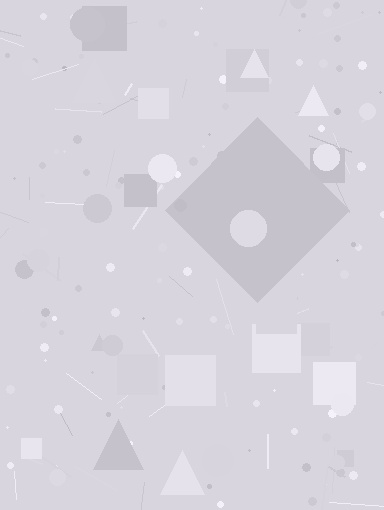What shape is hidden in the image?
A diamond is hidden in the image.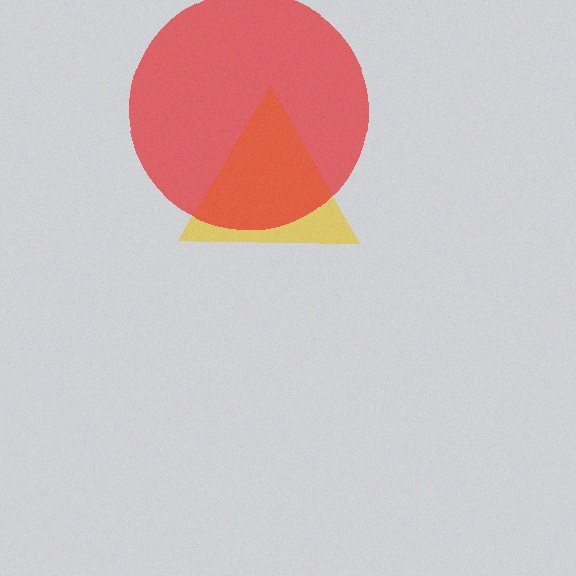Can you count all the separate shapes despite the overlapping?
Yes, there are 2 separate shapes.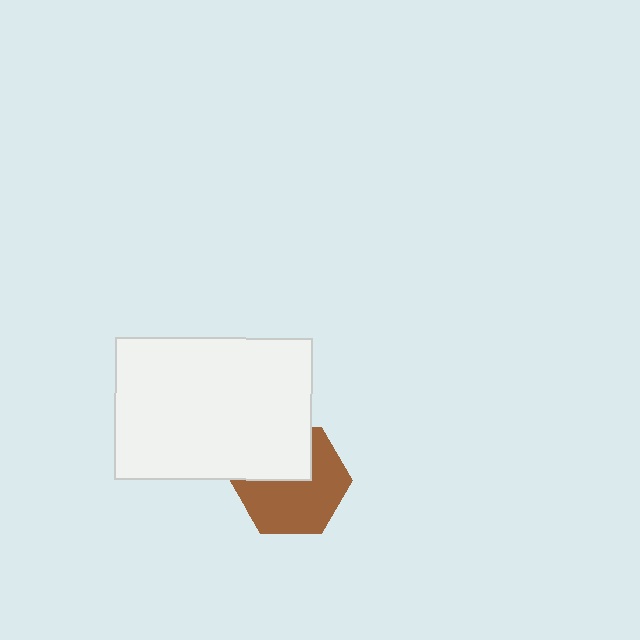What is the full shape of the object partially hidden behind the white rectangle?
The partially hidden object is a brown hexagon.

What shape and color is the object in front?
The object in front is a white rectangle.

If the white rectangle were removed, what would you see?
You would see the complete brown hexagon.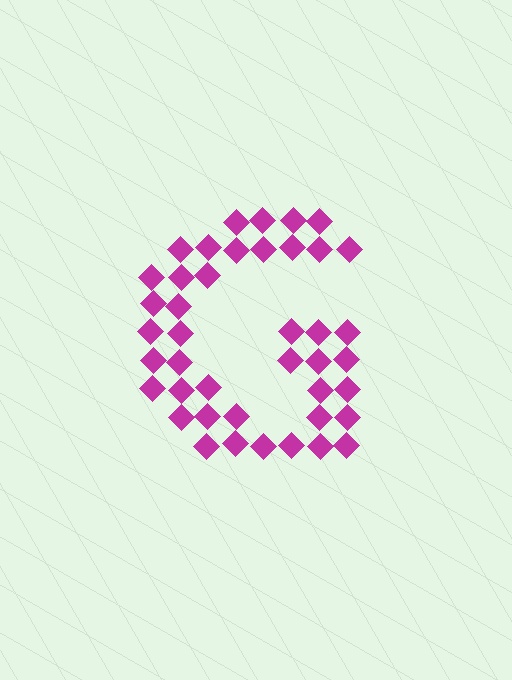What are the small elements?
The small elements are diamonds.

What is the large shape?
The large shape is the letter G.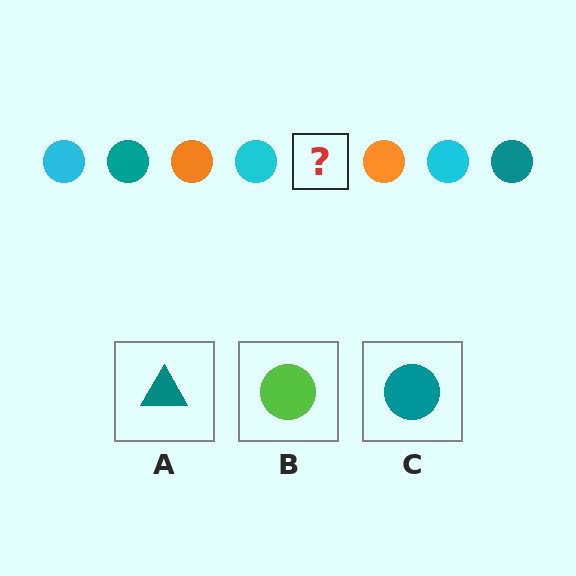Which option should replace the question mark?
Option C.